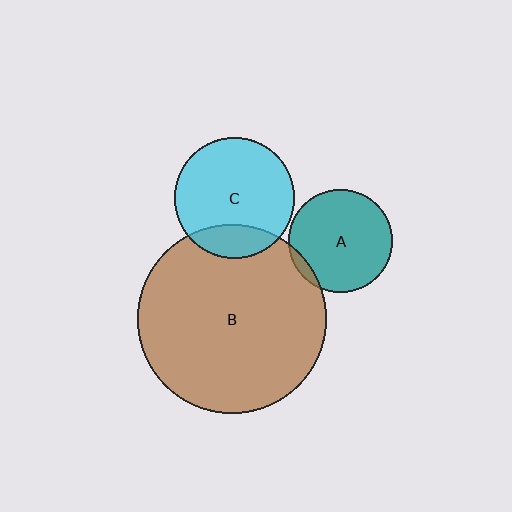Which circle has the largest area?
Circle B (brown).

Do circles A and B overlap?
Yes.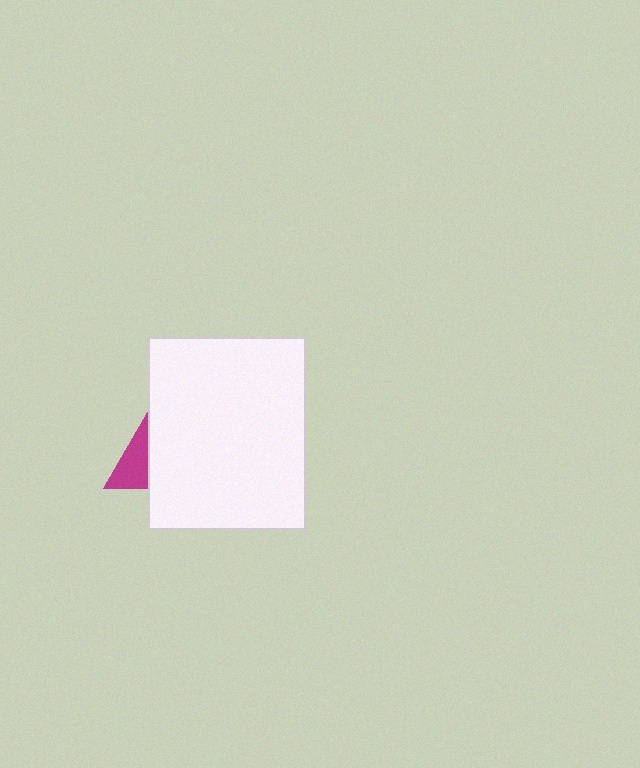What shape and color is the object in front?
The object in front is a white rectangle.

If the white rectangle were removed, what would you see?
You would see the complete magenta triangle.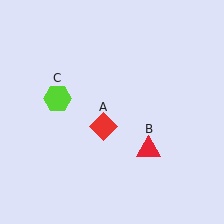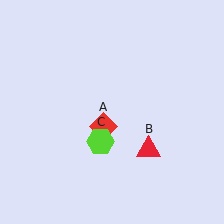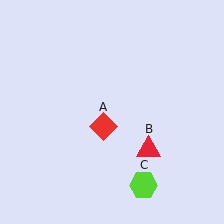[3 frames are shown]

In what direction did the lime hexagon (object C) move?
The lime hexagon (object C) moved down and to the right.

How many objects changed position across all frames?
1 object changed position: lime hexagon (object C).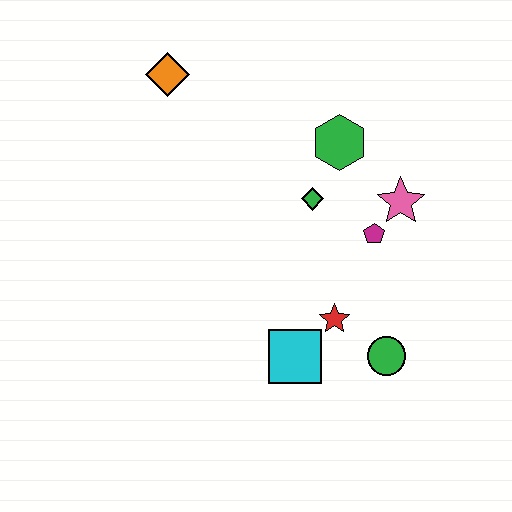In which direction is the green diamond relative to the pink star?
The green diamond is to the left of the pink star.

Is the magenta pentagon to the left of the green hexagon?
No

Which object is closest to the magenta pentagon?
The pink star is closest to the magenta pentagon.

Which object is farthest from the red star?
The orange diamond is farthest from the red star.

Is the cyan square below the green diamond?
Yes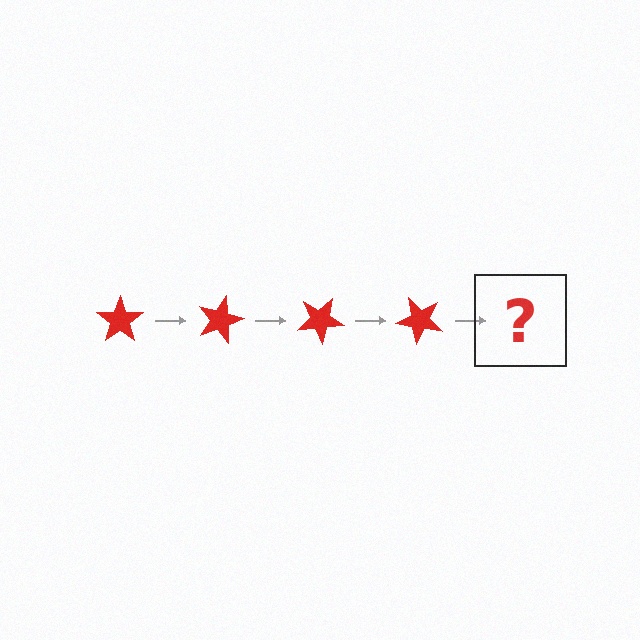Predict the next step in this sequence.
The next step is a red star rotated 60 degrees.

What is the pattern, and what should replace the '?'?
The pattern is that the star rotates 15 degrees each step. The '?' should be a red star rotated 60 degrees.